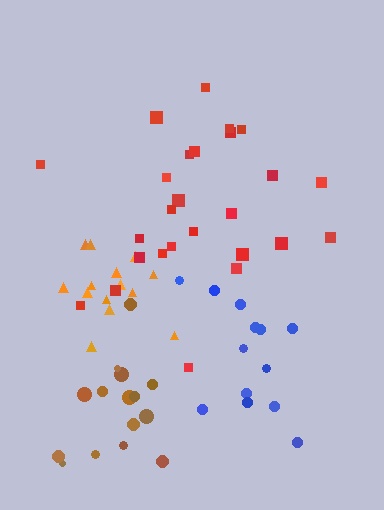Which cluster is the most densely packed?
Brown.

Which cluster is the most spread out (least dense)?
Red.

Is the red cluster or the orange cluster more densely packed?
Orange.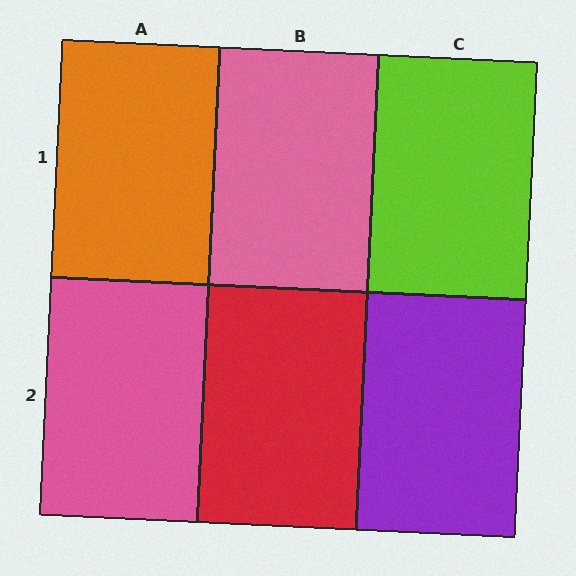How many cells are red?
1 cell is red.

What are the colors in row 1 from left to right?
Orange, pink, lime.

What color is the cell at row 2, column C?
Purple.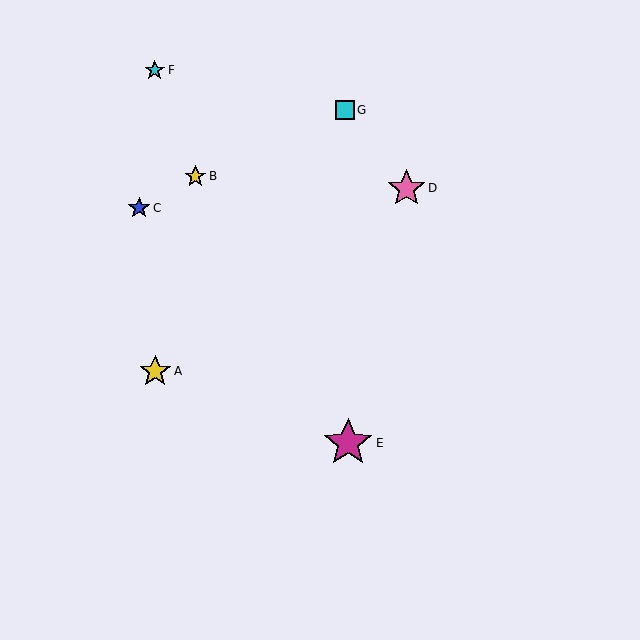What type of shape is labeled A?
Shape A is a yellow star.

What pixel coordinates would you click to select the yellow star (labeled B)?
Click at (195, 176) to select the yellow star B.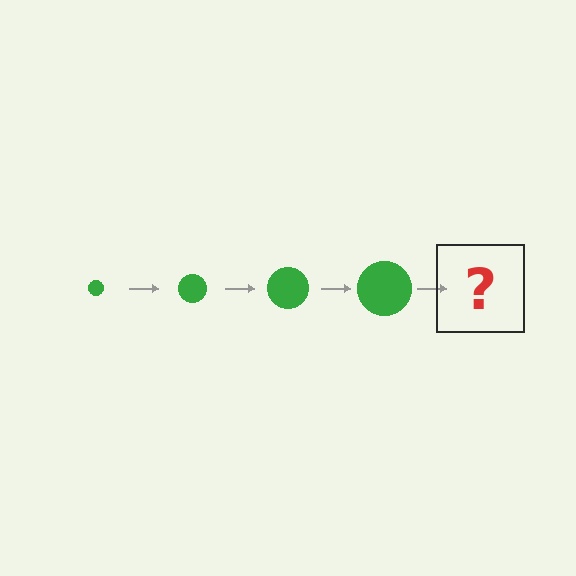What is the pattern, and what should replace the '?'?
The pattern is that the circle gets progressively larger each step. The '?' should be a green circle, larger than the previous one.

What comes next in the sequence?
The next element should be a green circle, larger than the previous one.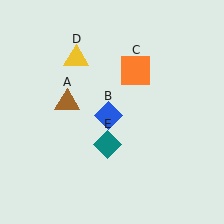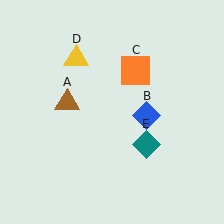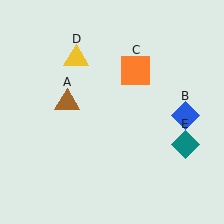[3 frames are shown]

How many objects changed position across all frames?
2 objects changed position: blue diamond (object B), teal diamond (object E).